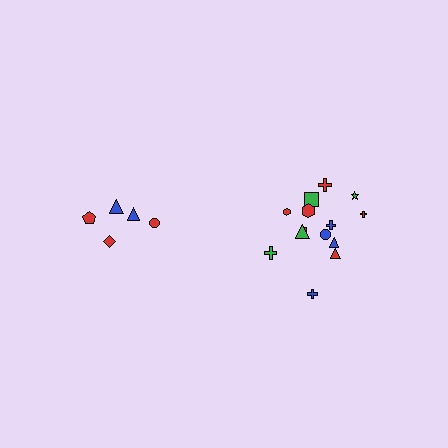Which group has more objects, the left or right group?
The right group.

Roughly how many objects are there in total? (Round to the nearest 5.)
Roughly 20 objects in total.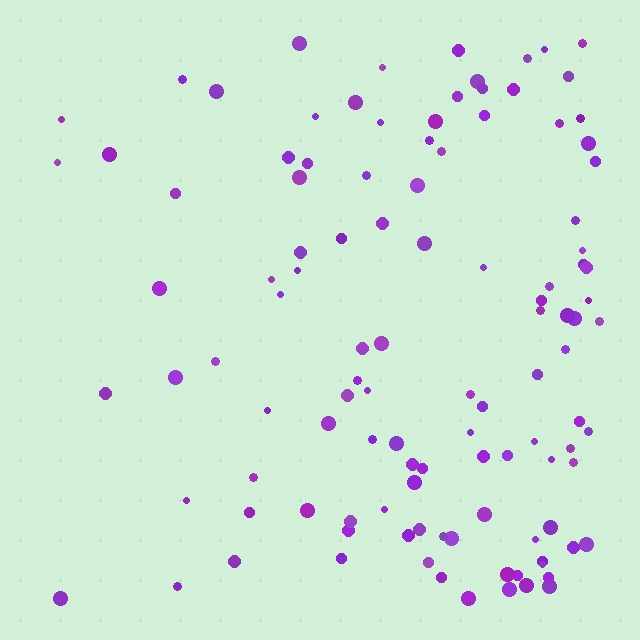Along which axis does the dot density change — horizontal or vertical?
Horizontal.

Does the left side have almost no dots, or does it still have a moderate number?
Still a moderate number, just noticeably fewer than the right.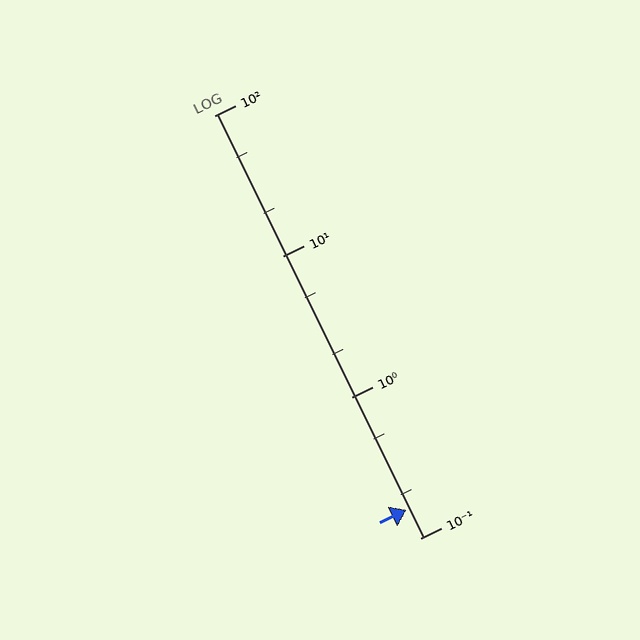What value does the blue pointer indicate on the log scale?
The pointer indicates approximately 0.16.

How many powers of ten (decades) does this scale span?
The scale spans 3 decades, from 0.1 to 100.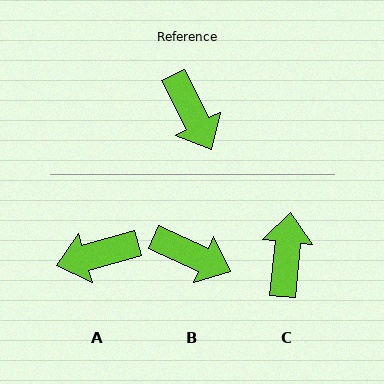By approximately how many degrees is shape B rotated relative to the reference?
Approximately 39 degrees counter-clockwise.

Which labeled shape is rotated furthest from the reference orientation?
C, about 147 degrees away.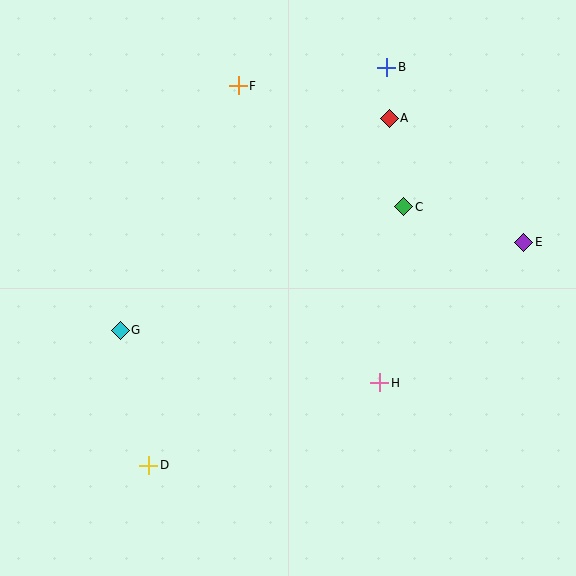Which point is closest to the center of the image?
Point H at (380, 383) is closest to the center.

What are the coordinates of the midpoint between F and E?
The midpoint between F and E is at (381, 164).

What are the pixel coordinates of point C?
Point C is at (404, 207).